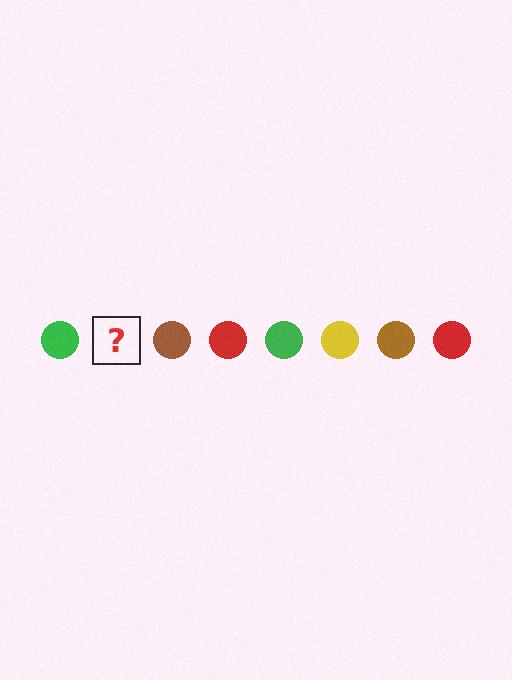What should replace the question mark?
The question mark should be replaced with a yellow circle.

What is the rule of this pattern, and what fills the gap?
The rule is that the pattern cycles through green, yellow, brown, red circles. The gap should be filled with a yellow circle.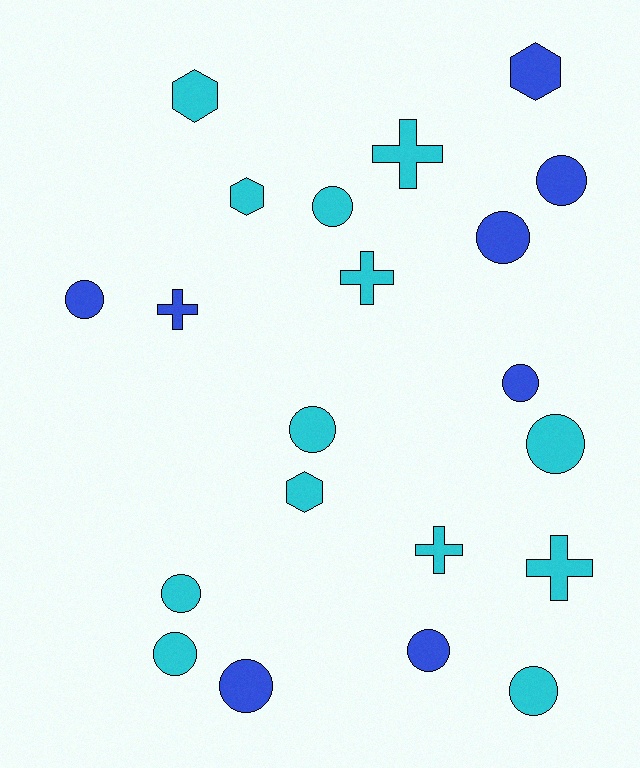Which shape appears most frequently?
Circle, with 12 objects.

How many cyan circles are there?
There are 6 cyan circles.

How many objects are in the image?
There are 21 objects.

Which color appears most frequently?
Cyan, with 13 objects.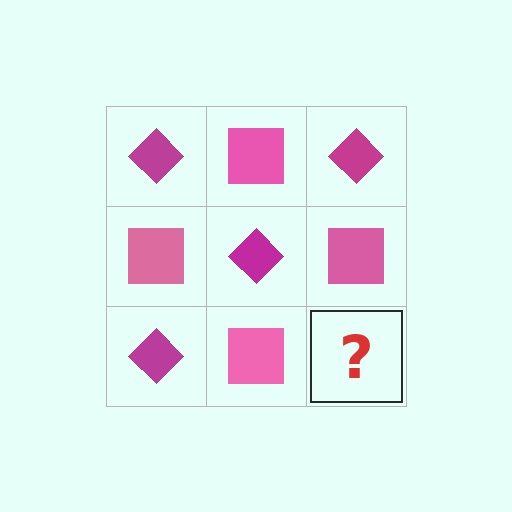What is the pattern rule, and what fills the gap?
The rule is that it alternates magenta diamond and pink square in a checkerboard pattern. The gap should be filled with a magenta diamond.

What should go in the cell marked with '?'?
The missing cell should contain a magenta diamond.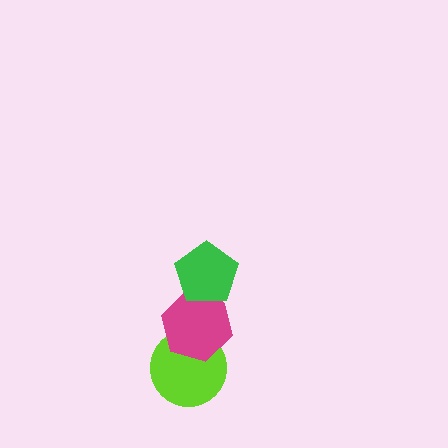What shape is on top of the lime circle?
The magenta hexagon is on top of the lime circle.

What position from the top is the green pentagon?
The green pentagon is 1st from the top.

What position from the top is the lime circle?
The lime circle is 3rd from the top.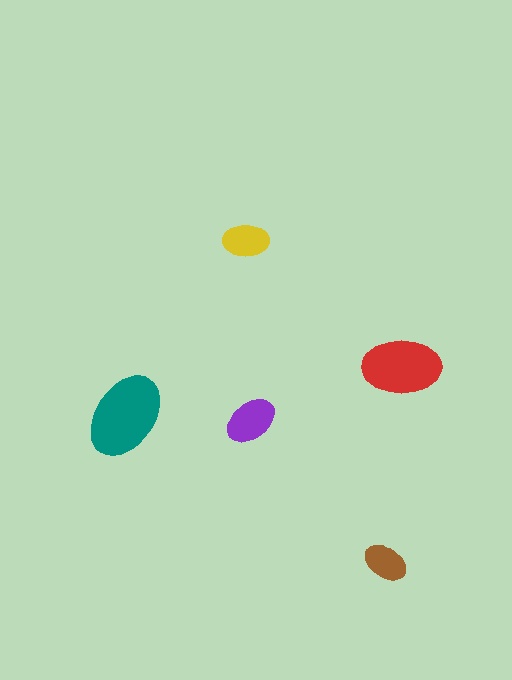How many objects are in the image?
There are 5 objects in the image.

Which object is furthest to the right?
The red ellipse is rightmost.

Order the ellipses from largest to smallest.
the teal one, the red one, the purple one, the yellow one, the brown one.